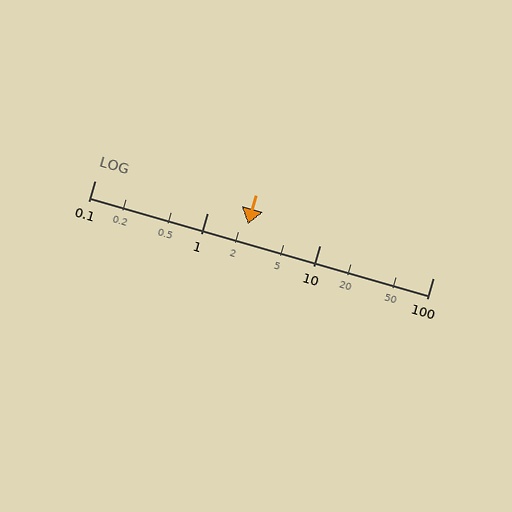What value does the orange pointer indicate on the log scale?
The pointer indicates approximately 2.3.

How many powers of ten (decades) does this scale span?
The scale spans 3 decades, from 0.1 to 100.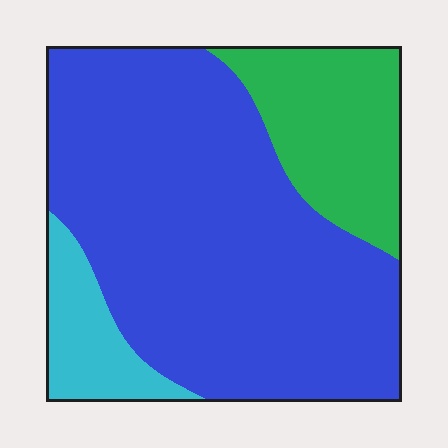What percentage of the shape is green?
Green covers 20% of the shape.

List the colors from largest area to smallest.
From largest to smallest: blue, green, cyan.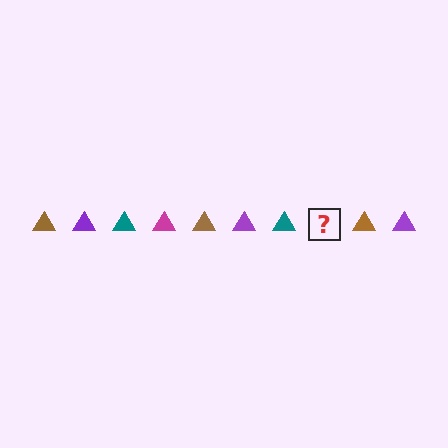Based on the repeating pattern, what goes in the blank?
The blank should be a magenta triangle.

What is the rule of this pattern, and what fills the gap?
The rule is that the pattern cycles through brown, purple, teal, magenta triangles. The gap should be filled with a magenta triangle.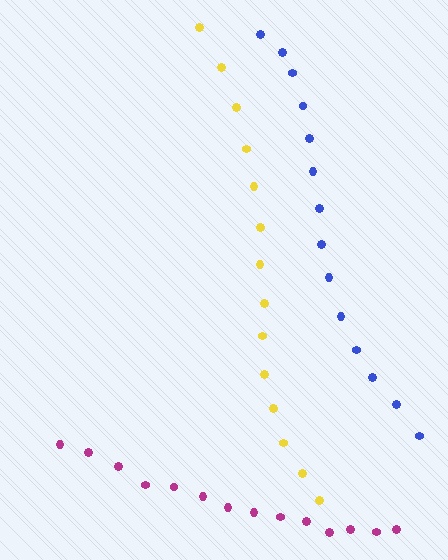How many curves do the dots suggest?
There are 3 distinct paths.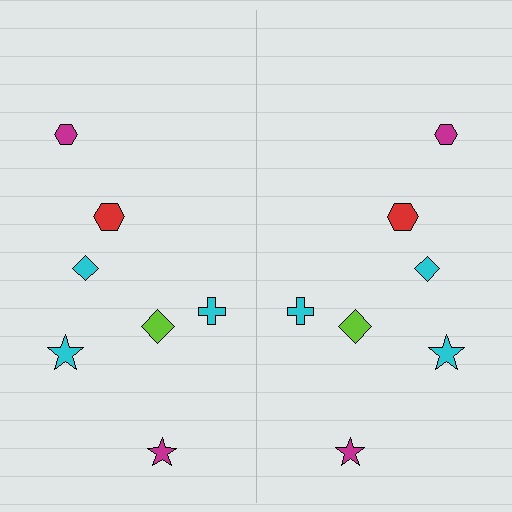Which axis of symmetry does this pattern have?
The pattern has a vertical axis of symmetry running through the center of the image.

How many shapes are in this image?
There are 14 shapes in this image.